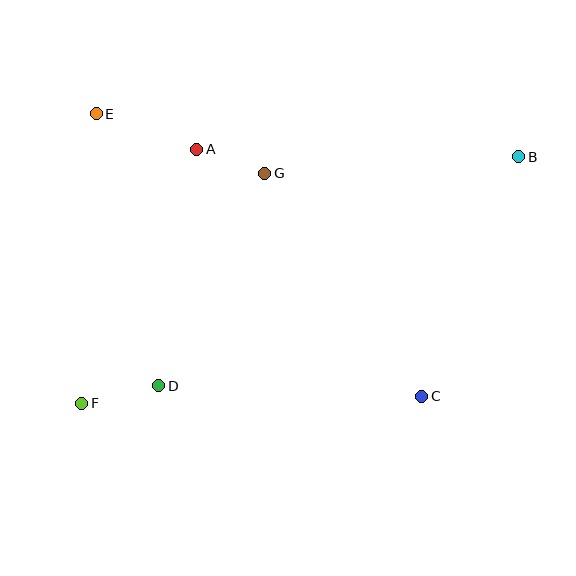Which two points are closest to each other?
Points A and G are closest to each other.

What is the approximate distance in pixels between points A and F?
The distance between A and F is approximately 279 pixels.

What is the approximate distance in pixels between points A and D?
The distance between A and D is approximately 240 pixels.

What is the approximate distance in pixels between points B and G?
The distance between B and G is approximately 255 pixels.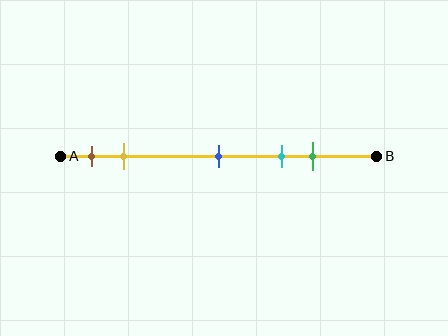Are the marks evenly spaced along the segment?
No, the marks are not evenly spaced.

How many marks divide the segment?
There are 5 marks dividing the segment.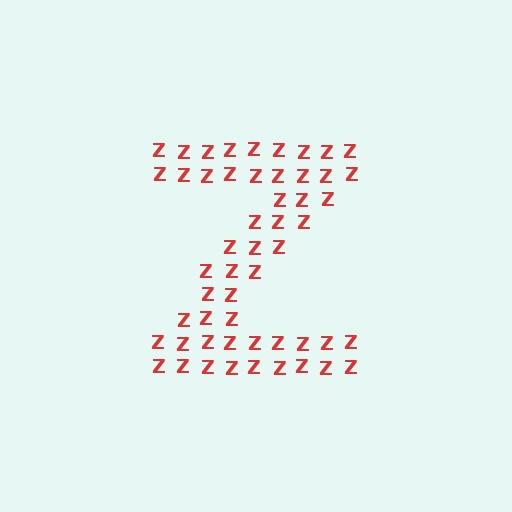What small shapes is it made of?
It is made of small letter Z's.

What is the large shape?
The large shape is the letter Z.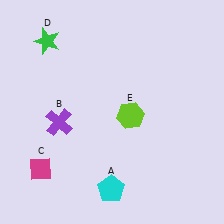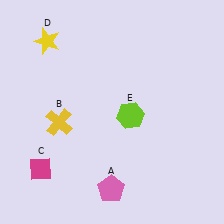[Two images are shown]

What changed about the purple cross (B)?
In Image 1, B is purple. In Image 2, it changed to yellow.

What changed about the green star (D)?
In Image 1, D is green. In Image 2, it changed to yellow.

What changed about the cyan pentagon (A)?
In Image 1, A is cyan. In Image 2, it changed to pink.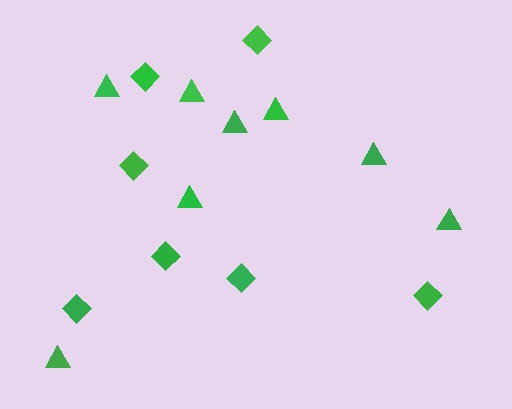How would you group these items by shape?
There are 2 groups: one group of diamonds (7) and one group of triangles (8).